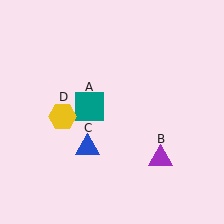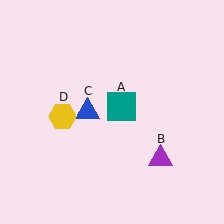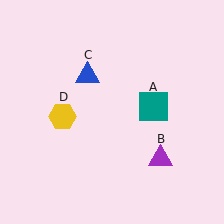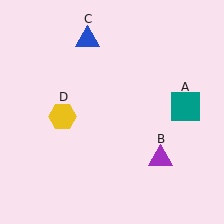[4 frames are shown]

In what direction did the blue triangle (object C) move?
The blue triangle (object C) moved up.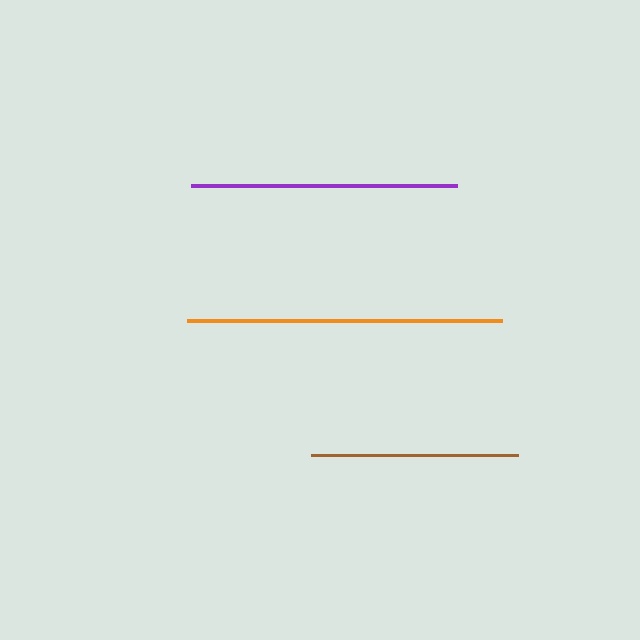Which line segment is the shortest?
The brown line is the shortest at approximately 208 pixels.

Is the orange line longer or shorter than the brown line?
The orange line is longer than the brown line.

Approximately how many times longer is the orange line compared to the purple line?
The orange line is approximately 1.2 times the length of the purple line.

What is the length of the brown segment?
The brown segment is approximately 208 pixels long.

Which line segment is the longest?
The orange line is the longest at approximately 315 pixels.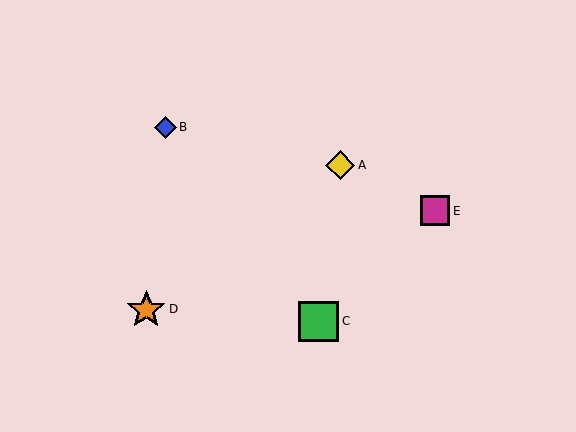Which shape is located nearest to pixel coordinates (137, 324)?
The orange star (labeled D) at (146, 309) is nearest to that location.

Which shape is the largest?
The green square (labeled C) is the largest.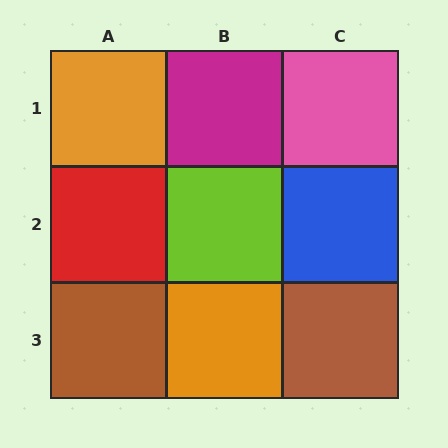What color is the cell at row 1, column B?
Magenta.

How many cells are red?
1 cell is red.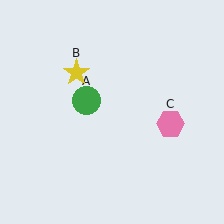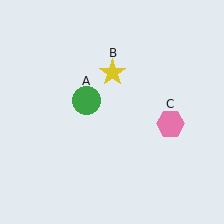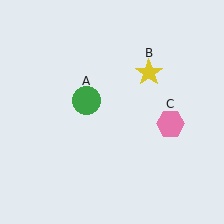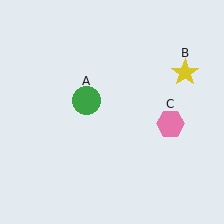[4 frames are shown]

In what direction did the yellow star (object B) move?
The yellow star (object B) moved right.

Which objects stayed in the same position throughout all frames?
Green circle (object A) and pink hexagon (object C) remained stationary.